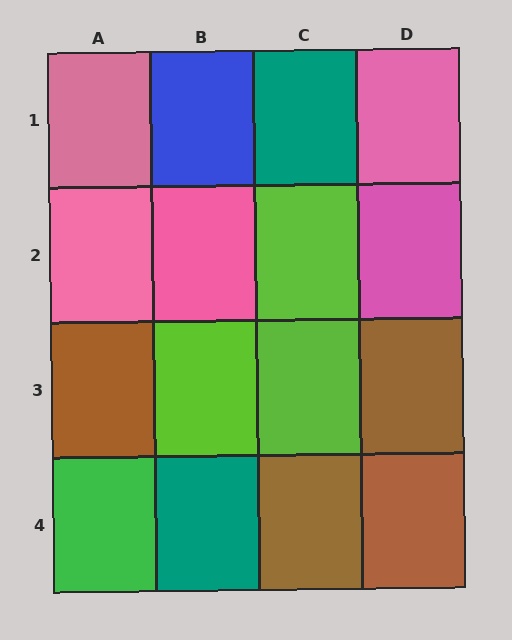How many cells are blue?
1 cell is blue.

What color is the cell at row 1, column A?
Pink.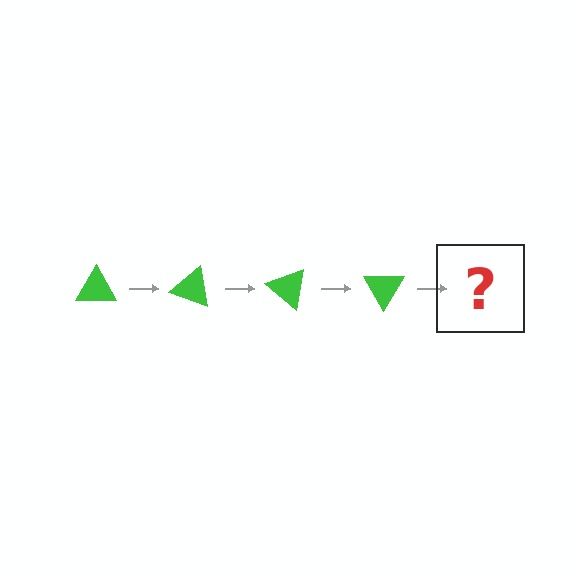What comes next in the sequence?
The next element should be a green triangle rotated 80 degrees.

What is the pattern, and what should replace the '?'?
The pattern is that the triangle rotates 20 degrees each step. The '?' should be a green triangle rotated 80 degrees.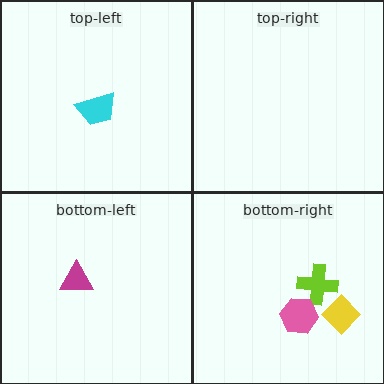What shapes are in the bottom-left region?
The magenta triangle.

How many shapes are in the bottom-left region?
1.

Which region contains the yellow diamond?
The bottom-right region.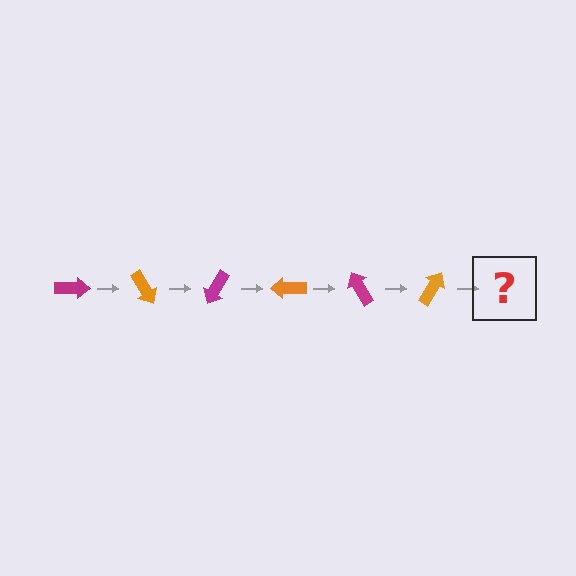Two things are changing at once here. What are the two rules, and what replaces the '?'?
The two rules are that it rotates 60 degrees each step and the color cycles through magenta and orange. The '?' should be a magenta arrow, rotated 360 degrees from the start.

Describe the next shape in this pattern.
It should be a magenta arrow, rotated 360 degrees from the start.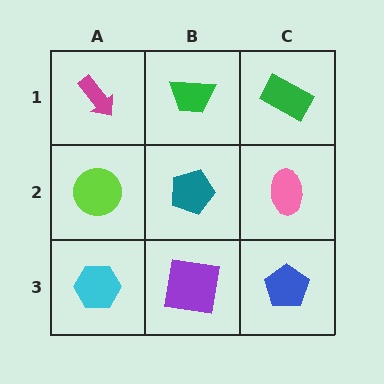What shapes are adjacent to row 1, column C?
A pink ellipse (row 2, column C), a green trapezoid (row 1, column B).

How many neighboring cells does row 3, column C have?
2.